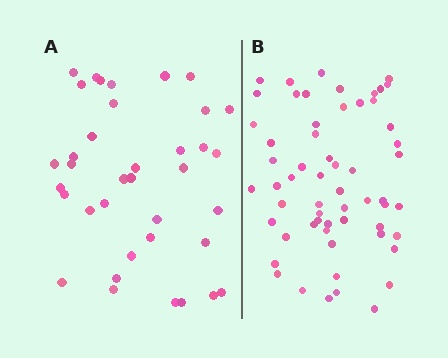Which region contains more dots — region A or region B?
Region B (the right region) has more dots.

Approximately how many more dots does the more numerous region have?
Region B has approximately 20 more dots than region A.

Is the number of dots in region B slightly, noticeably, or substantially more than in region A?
Region B has substantially more. The ratio is roughly 1.6 to 1.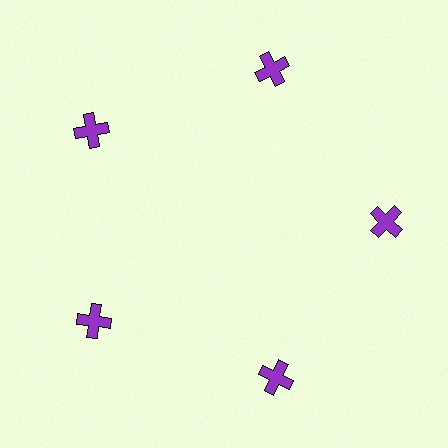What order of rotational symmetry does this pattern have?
This pattern has 5-fold rotational symmetry.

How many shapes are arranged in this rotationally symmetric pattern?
There are 5 shapes, arranged in 5 groups of 1.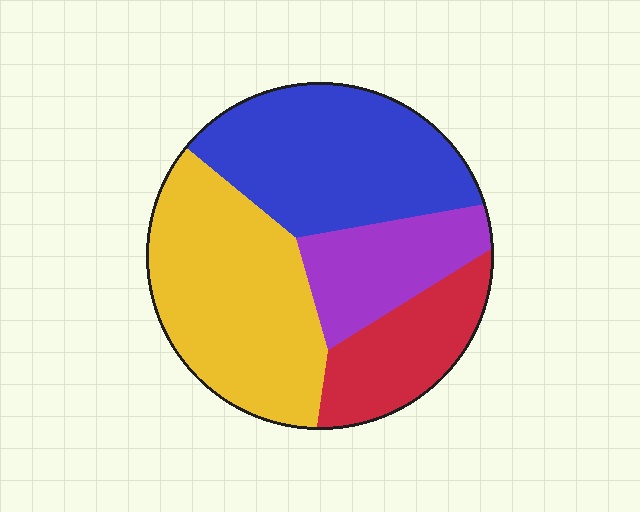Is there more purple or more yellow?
Yellow.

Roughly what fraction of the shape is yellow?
Yellow takes up between a quarter and a half of the shape.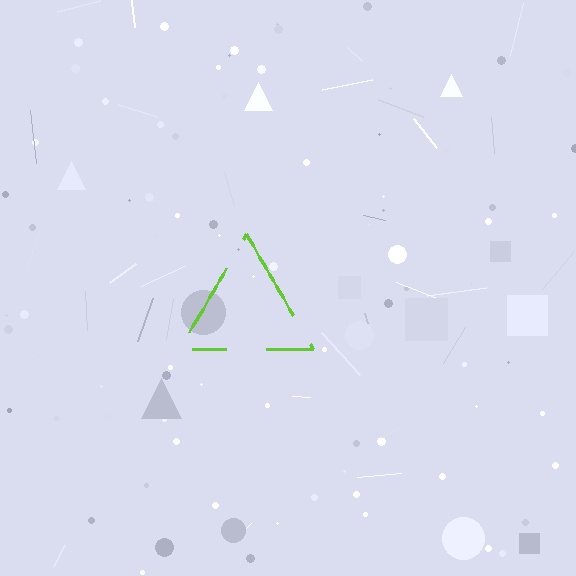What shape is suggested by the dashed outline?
The dashed outline suggests a triangle.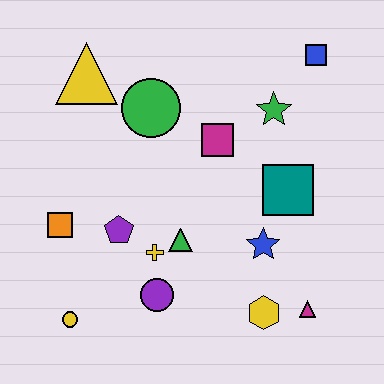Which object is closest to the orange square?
The purple pentagon is closest to the orange square.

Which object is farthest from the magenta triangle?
The yellow triangle is farthest from the magenta triangle.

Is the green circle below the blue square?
Yes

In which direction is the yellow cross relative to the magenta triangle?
The yellow cross is to the left of the magenta triangle.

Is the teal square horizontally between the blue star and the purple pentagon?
No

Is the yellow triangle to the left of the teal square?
Yes